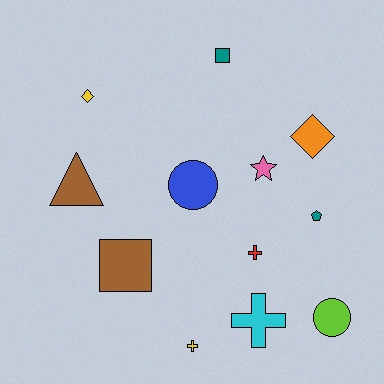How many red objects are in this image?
There is 1 red object.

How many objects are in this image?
There are 12 objects.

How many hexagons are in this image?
There are no hexagons.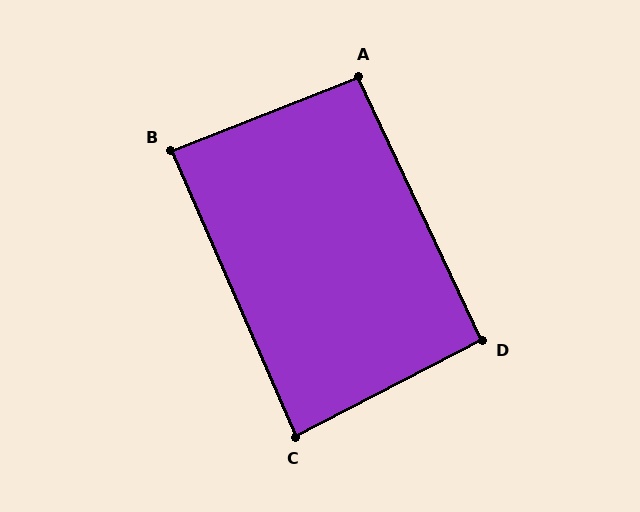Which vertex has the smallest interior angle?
C, at approximately 86 degrees.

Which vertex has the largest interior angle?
A, at approximately 94 degrees.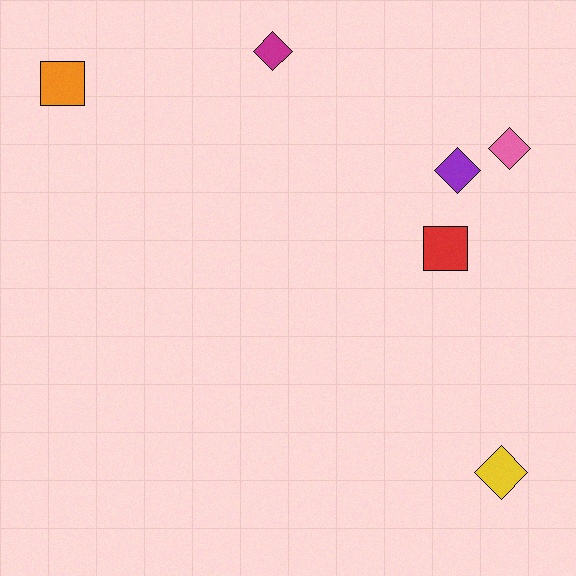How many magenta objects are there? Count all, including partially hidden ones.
There is 1 magenta object.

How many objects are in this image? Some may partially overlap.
There are 6 objects.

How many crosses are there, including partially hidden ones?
There are no crosses.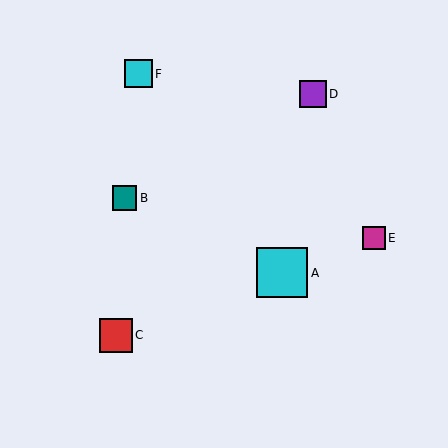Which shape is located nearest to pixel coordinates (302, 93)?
The purple square (labeled D) at (313, 94) is nearest to that location.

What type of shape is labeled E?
Shape E is a magenta square.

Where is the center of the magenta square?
The center of the magenta square is at (374, 238).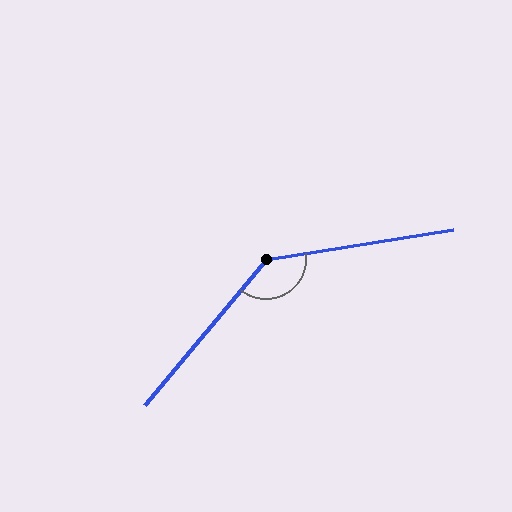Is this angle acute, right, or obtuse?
It is obtuse.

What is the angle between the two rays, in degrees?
Approximately 139 degrees.